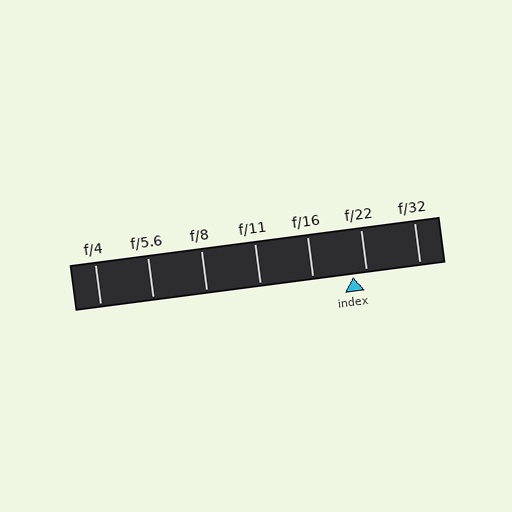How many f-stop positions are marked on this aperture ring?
There are 7 f-stop positions marked.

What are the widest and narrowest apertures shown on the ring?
The widest aperture shown is f/4 and the narrowest is f/32.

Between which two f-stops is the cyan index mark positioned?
The index mark is between f/16 and f/22.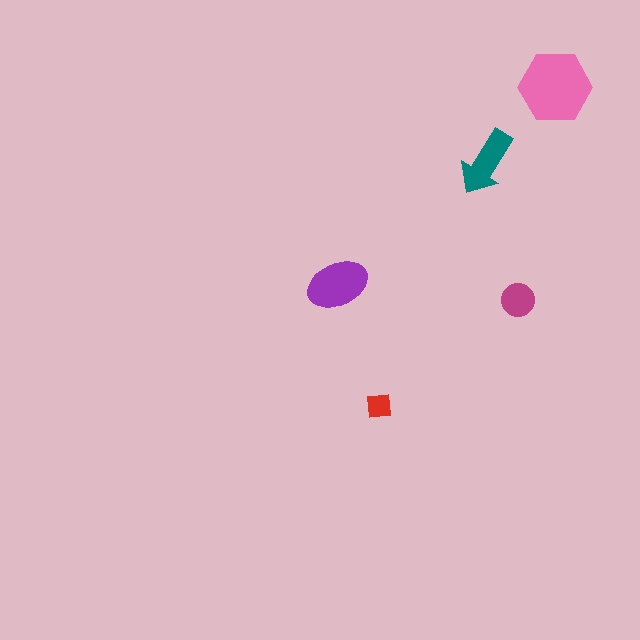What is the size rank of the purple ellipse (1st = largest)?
2nd.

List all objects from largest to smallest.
The pink hexagon, the purple ellipse, the teal arrow, the magenta circle, the red square.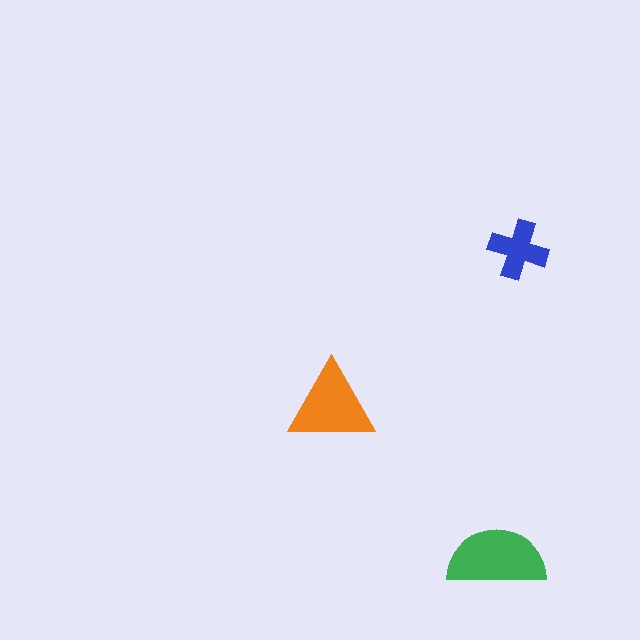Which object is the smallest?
The blue cross.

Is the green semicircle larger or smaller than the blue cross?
Larger.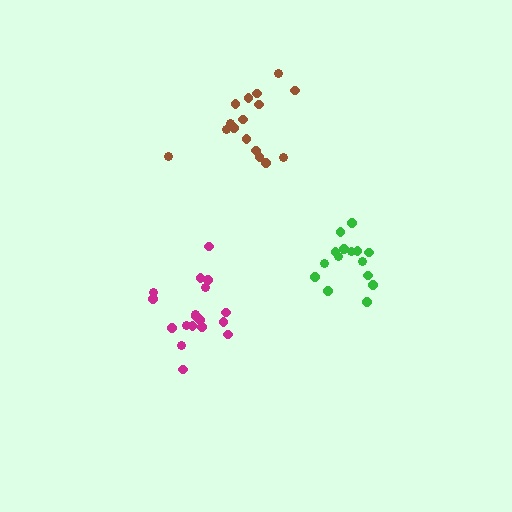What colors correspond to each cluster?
The clusters are colored: brown, green, magenta.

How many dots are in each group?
Group 1: 16 dots, Group 2: 16 dots, Group 3: 18 dots (50 total).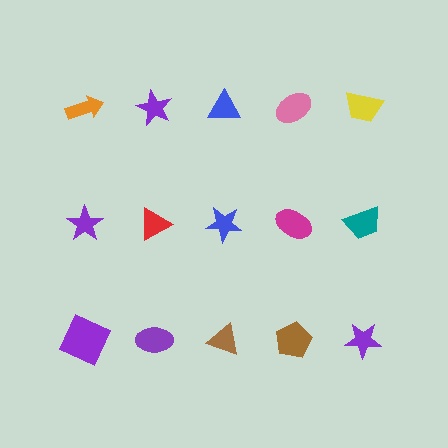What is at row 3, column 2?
A purple ellipse.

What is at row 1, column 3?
A blue triangle.